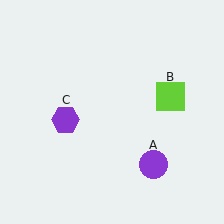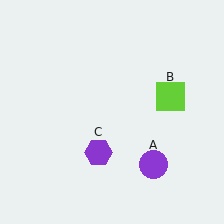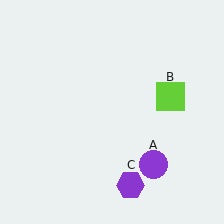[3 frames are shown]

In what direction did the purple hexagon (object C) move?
The purple hexagon (object C) moved down and to the right.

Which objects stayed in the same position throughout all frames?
Purple circle (object A) and lime square (object B) remained stationary.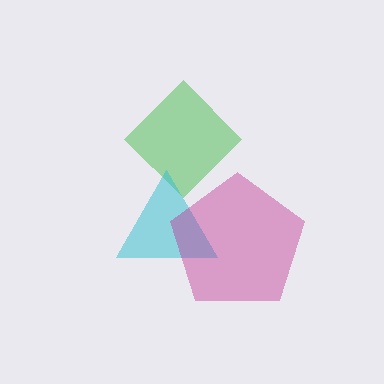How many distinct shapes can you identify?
There are 3 distinct shapes: a green diamond, a cyan triangle, a magenta pentagon.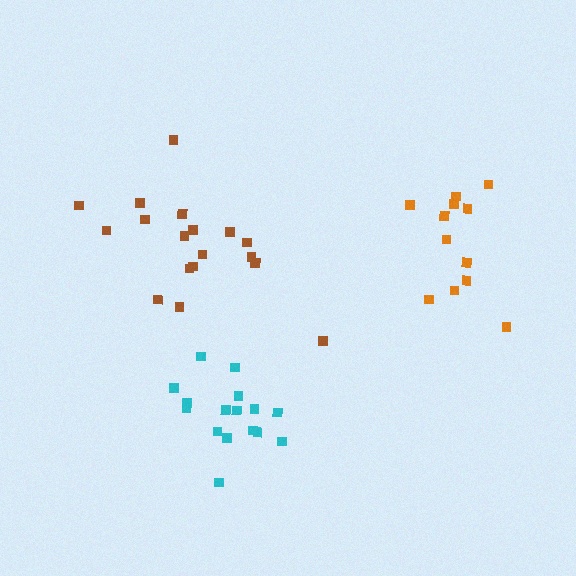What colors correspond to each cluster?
The clusters are colored: brown, cyan, orange.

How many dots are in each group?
Group 1: 18 dots, Group 2: 16 dots, Group 3: 12 dots (46 total).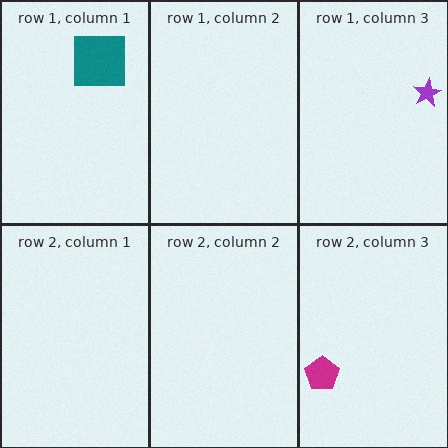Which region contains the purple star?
The row 1, column 3 region.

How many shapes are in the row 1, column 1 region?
1.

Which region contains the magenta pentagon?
The row 2, column 3 region.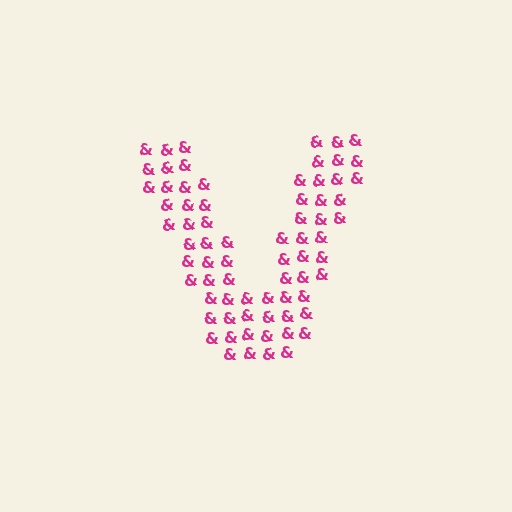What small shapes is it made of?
It is made of small ampersands.